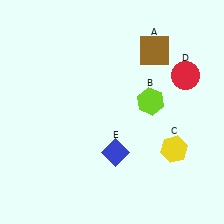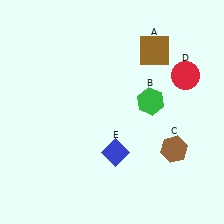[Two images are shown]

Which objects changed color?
B changed from lime to green. C changed from yellow to brown.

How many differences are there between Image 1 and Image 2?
There are 2 differences between the two images.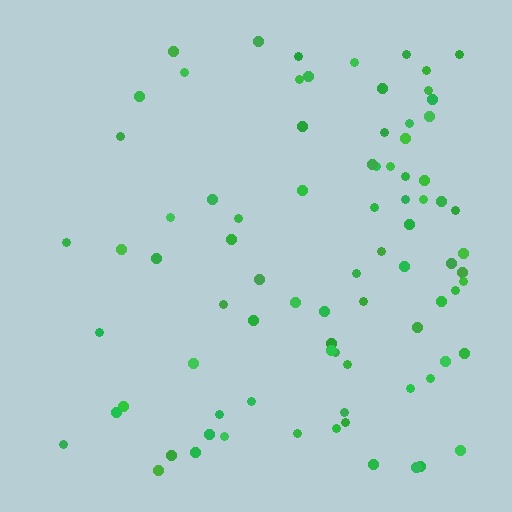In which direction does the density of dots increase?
From left to right, with the right side densest.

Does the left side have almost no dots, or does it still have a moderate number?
Still a moderate number, just noticeably fewer than the right.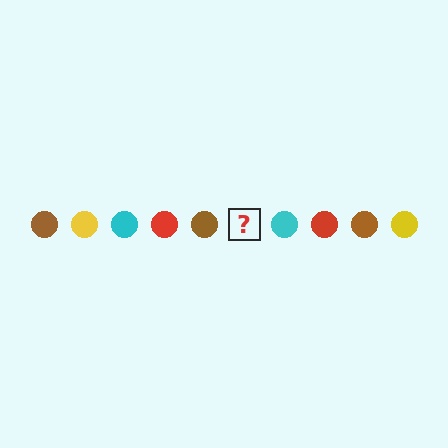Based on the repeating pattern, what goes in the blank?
The blank should be a yellow circle.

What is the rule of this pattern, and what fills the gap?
The rule is that the pattern cycles through brown, yellow, cyan, red circles. The gap should be filled with a yellow circle.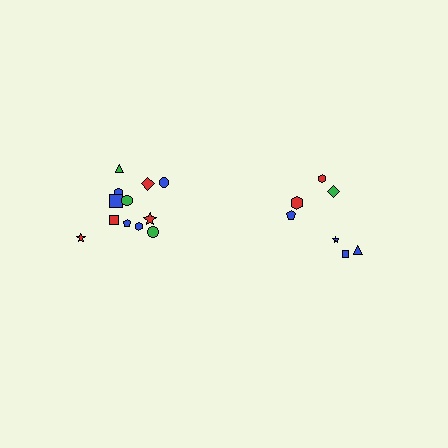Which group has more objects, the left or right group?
The left group.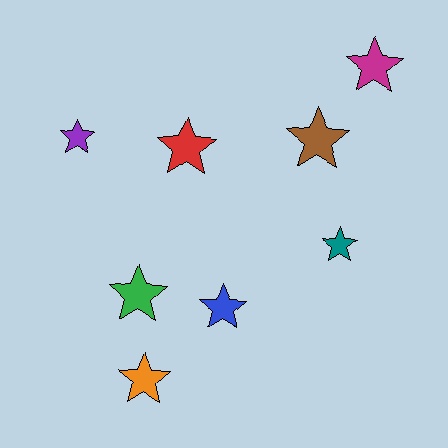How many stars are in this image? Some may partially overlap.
There are 8 stars.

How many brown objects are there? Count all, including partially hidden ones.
There is 1 brown object.